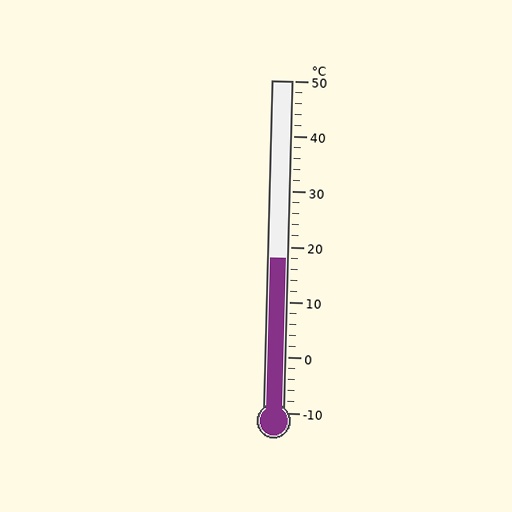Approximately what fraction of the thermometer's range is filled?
The thermometer is filled to approximately 45% of its range.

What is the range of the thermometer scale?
The thermometer scale ranges from -10°C to 50°C.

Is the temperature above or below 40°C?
The temperature is below 40°C.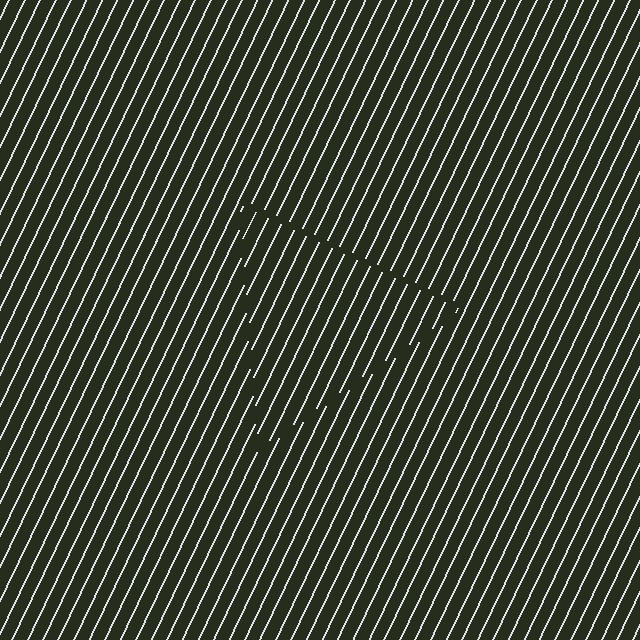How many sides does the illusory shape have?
3 sides — the line-ends trace a triangle.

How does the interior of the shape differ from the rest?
The interior of the shape contains the same grating, shifted by half a period — the contour is defined by the phase discontinuity where line-ends from the inner and outer gratings abut.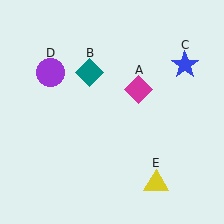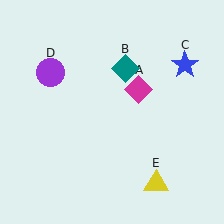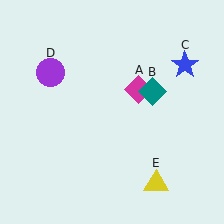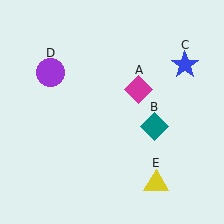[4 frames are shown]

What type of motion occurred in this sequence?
The teal diamond (object B) rotated clockwise around the center of the scene.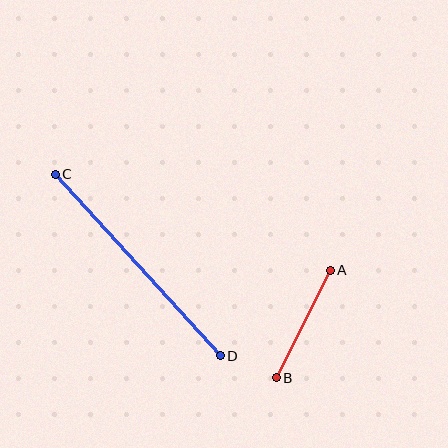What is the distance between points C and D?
The distance is approximately 245 pixels.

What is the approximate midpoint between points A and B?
The midpoint is at approximately (303, 324) pixels.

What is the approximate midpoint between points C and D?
The midpoint is at approximately (138, 265) pixels.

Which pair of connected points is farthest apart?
Points C and D are farthest apart.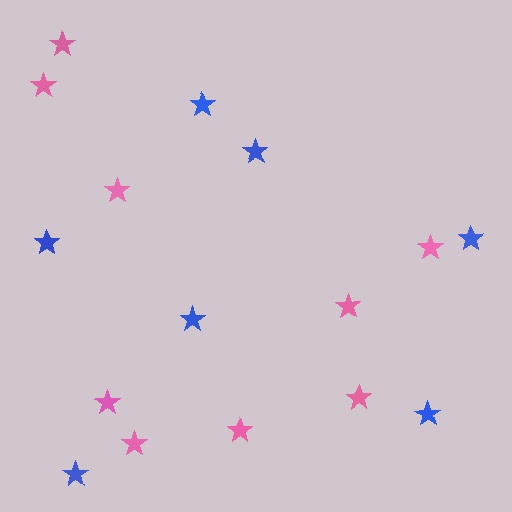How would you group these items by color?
There are 2 groups: one group of blue stars (7) and one group of pink stars (9).